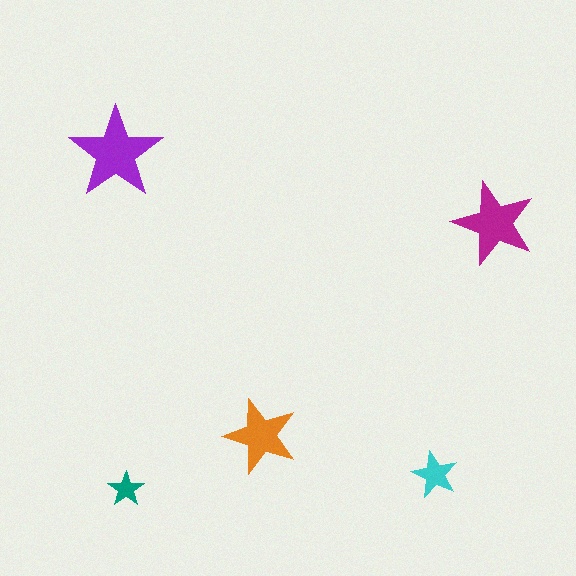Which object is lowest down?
The teal star is bottommost.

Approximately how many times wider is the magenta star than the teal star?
About 2.5 times wider.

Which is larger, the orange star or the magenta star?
The magenta one.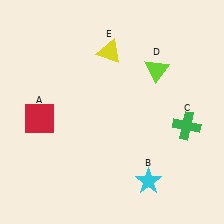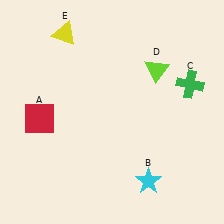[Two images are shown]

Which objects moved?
The objects that moved are: the green cross (C), the yellow triangle (E).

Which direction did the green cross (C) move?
The green cross (C) moved up.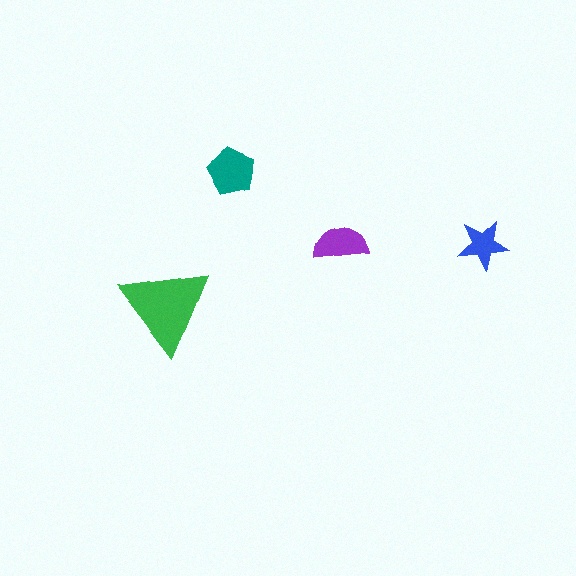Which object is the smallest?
The blue star.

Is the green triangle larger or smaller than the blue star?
Larger.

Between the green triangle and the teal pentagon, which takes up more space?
The green triangle.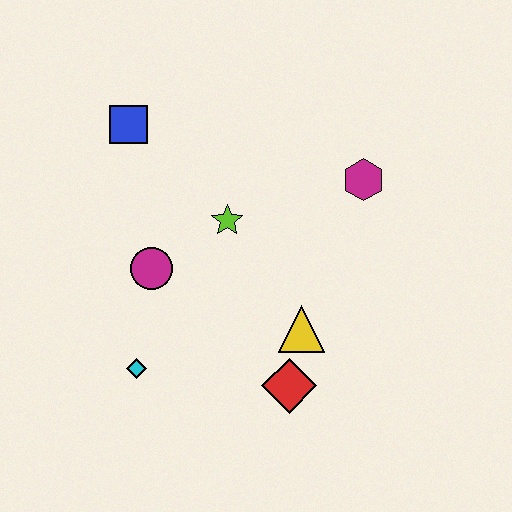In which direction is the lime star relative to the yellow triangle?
The lime star is above the yellow triangle.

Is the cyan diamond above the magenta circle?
No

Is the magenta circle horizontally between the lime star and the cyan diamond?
Yes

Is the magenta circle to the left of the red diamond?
Yes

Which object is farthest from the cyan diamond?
The magenta hexagon is farthest from the cyan diamond.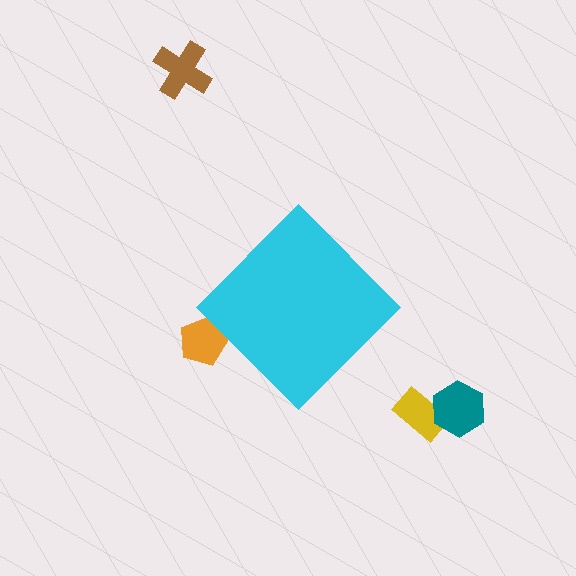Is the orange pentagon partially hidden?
Yes, the orange pentagon is partially hidden behind the cyan diamond.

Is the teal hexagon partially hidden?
No, the teal hexagon is fully visible.